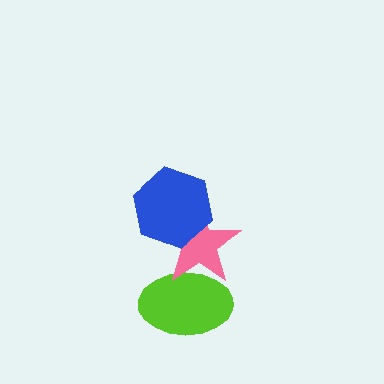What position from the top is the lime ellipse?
The lime ellipse is 3rd from the top.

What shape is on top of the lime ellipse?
The pink star is on top of the lime ellipse.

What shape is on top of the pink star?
The blue hexagon is on top of the pink star.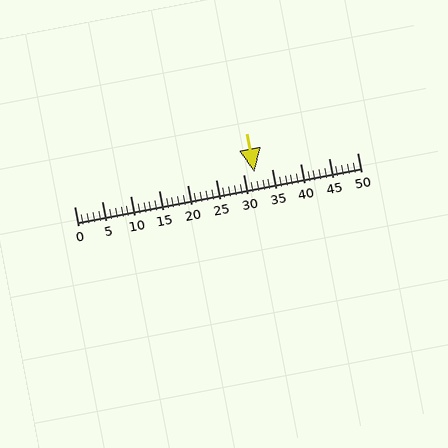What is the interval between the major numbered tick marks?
The major tick marks are spaced 5 units apart.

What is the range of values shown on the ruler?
The ruler shows values from 0 to 50.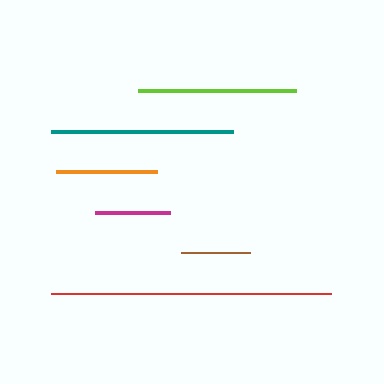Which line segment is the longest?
The red line is the longest at approximately 280 pixels.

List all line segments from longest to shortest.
From longest to shortest: red, teal, lime, orange, magenta, brown.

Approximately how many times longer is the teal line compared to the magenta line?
The teal line is approximately 2.4 times the length of the magenta line.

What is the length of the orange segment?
The orange segment is approximately 101 pixels long.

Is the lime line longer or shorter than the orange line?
The lime line is longer than the orange line.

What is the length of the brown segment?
The brown segment is approximately 69 pixels long.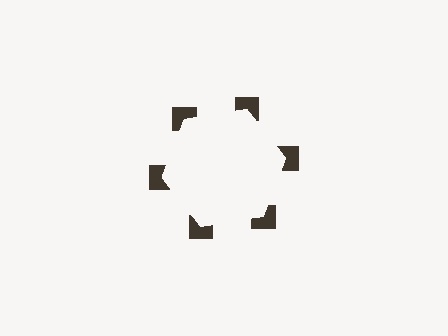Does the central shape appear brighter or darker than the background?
It typically appears slightly brighter than the background, even though no actual brightness change is drawn.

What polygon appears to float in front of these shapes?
An illusory hexagon — its edges are inferred from the aligned wedge cuts in the notched squares, not physically drawn.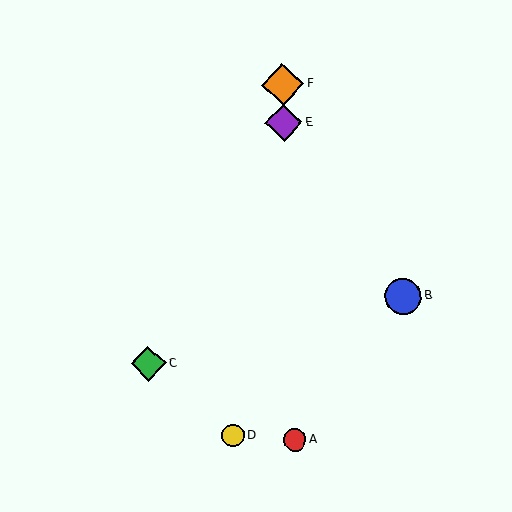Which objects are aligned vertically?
Objects A, E, F are aligned vertically.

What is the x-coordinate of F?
Object F is at x≈283.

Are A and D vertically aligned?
No, A is at x≈295 and D is at x≈233.